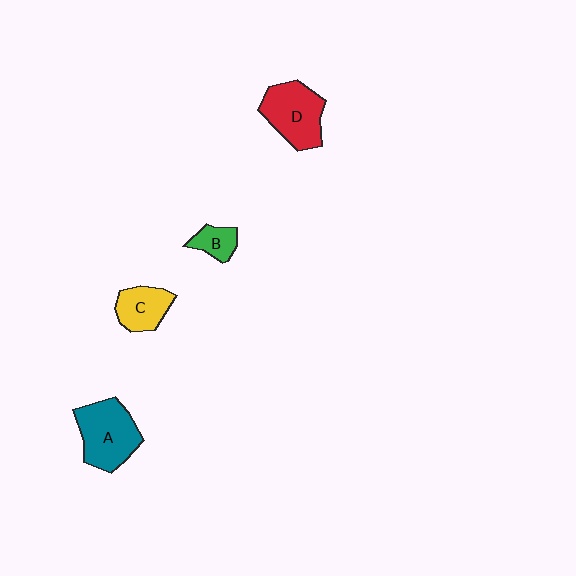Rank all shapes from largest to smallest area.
From largest to smallest: A (teal), D (red), C (yellow), B (green).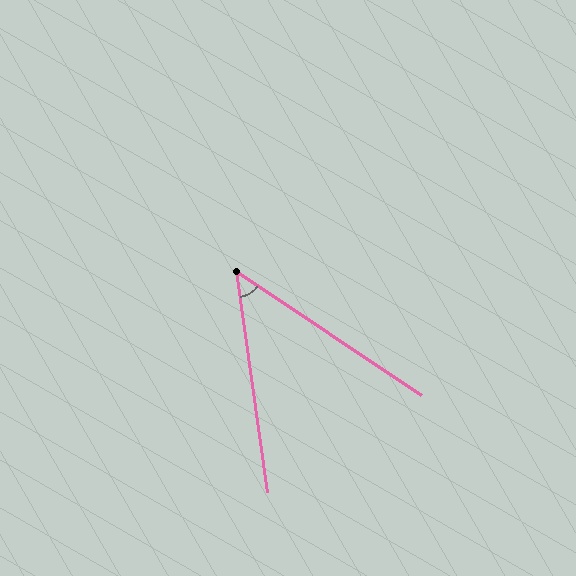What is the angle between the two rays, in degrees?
Approximately 48 degrees.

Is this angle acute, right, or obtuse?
It is acute.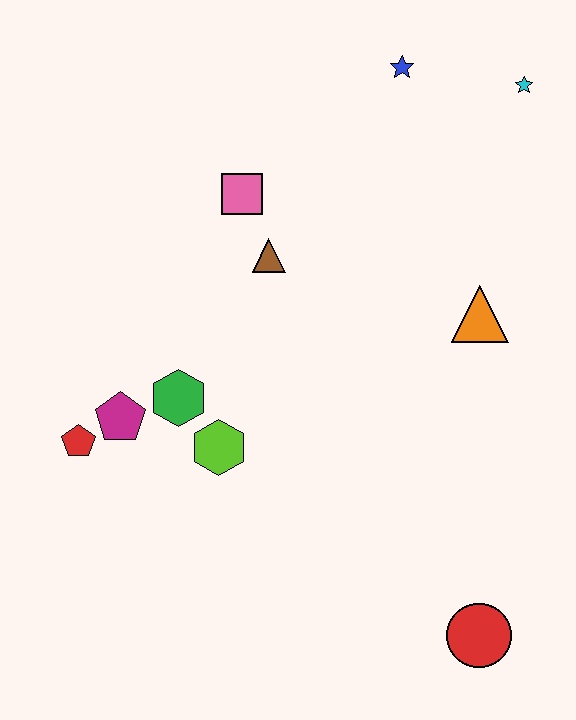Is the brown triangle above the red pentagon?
Yes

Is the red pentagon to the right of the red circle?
No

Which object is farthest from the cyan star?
The red pentagon is farthest from the cyan star.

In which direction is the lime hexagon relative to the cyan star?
The lime hexagon is below the cyan star.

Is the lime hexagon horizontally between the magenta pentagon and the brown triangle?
Yes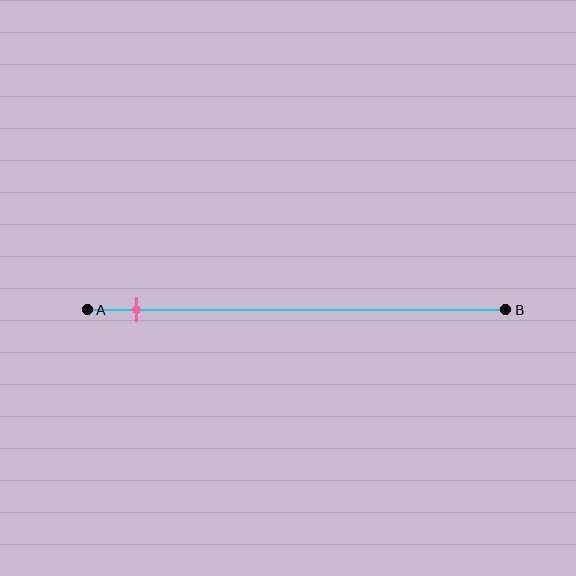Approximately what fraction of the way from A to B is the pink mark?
The pink mark is approximately 10% of the way from A to B.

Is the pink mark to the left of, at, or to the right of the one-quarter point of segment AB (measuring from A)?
The pink mark is to the left of the one-quarter point of segment AB.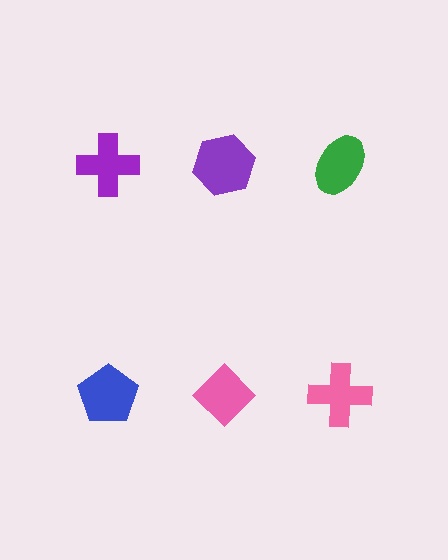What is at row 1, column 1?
A purple cross.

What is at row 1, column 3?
A green ellipse.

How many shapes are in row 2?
3 shapes.